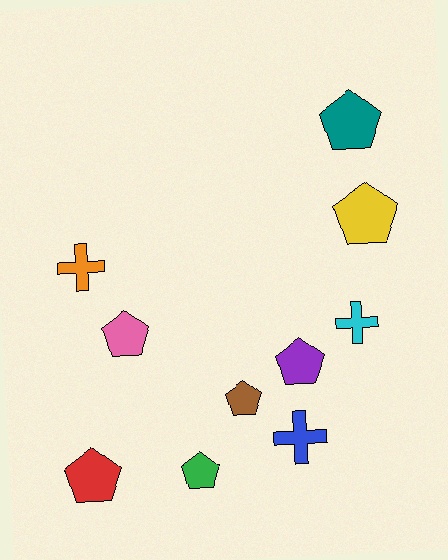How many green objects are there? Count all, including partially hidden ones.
There is 1 green object.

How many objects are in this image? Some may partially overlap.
There are 10 objects.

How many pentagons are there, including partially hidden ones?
There are 7 pentagons.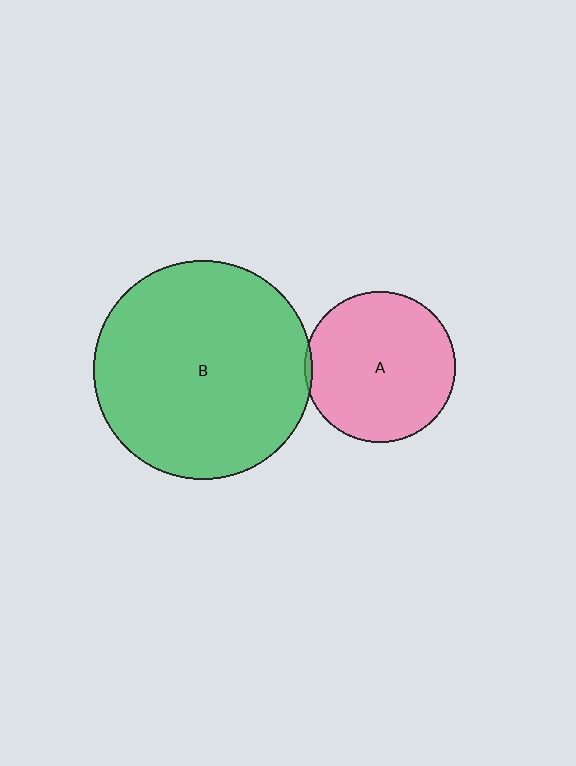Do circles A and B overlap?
Yes.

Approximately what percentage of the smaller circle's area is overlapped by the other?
Approximately 5%.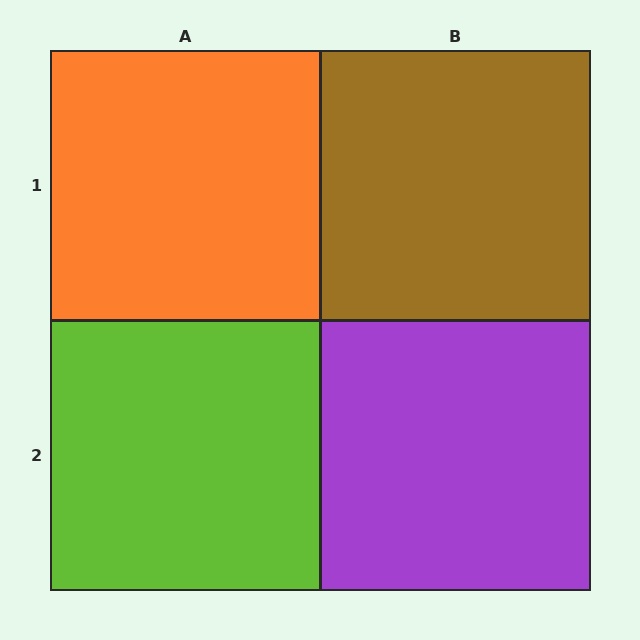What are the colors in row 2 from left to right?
Lime, purple.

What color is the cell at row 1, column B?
Brown.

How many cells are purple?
1 cell is purple.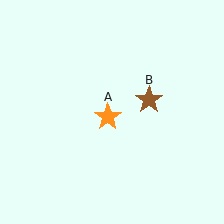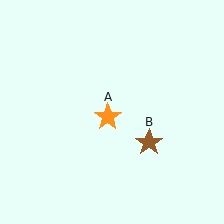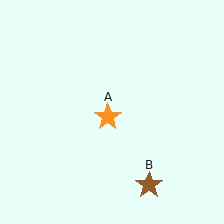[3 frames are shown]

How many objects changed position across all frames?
1 object changed position: brown star (object B).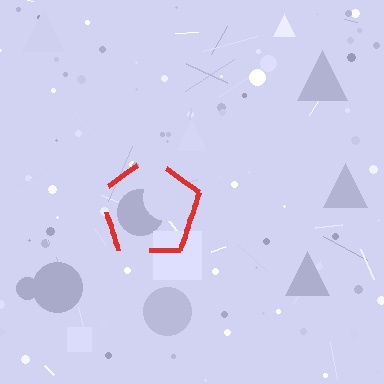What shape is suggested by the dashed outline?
The dashed outline suggests a pentagon.